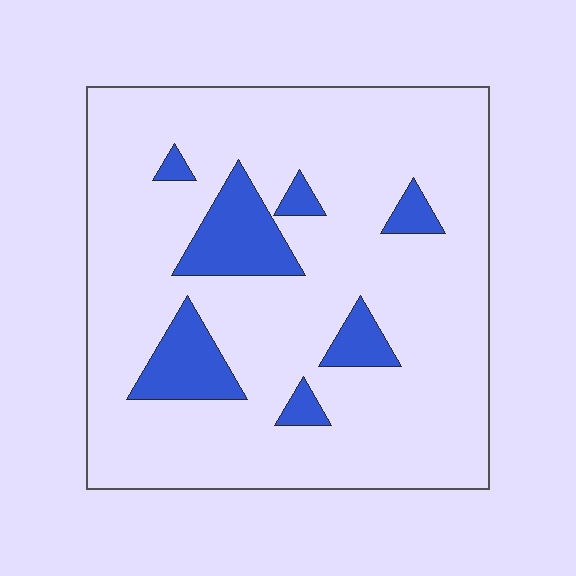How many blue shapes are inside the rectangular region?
7.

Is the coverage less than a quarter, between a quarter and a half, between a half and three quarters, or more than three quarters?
Less than a quarter.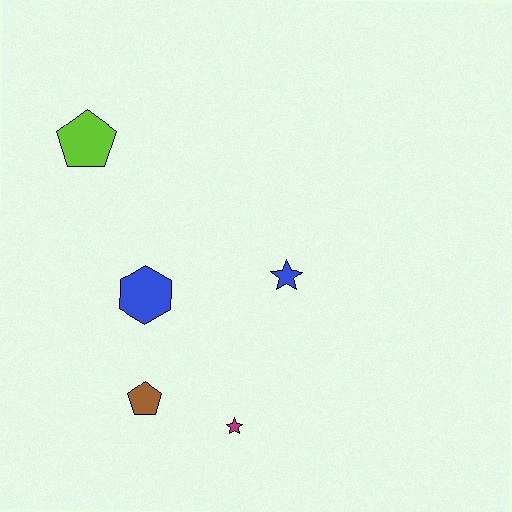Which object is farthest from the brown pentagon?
The lime pentagon is farthest from the brown pentagon.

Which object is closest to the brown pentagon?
The magenta star is closest to the brown pentagon.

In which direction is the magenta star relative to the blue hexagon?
The magenta star is below the blue hexagon.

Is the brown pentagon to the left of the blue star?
Yes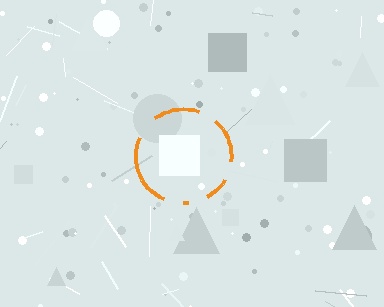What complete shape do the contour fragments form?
The contour fragments form a circle.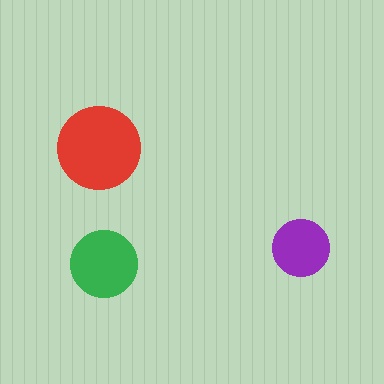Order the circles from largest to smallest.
the red one, the green one, the purple one.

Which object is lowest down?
The green circle is bottommost.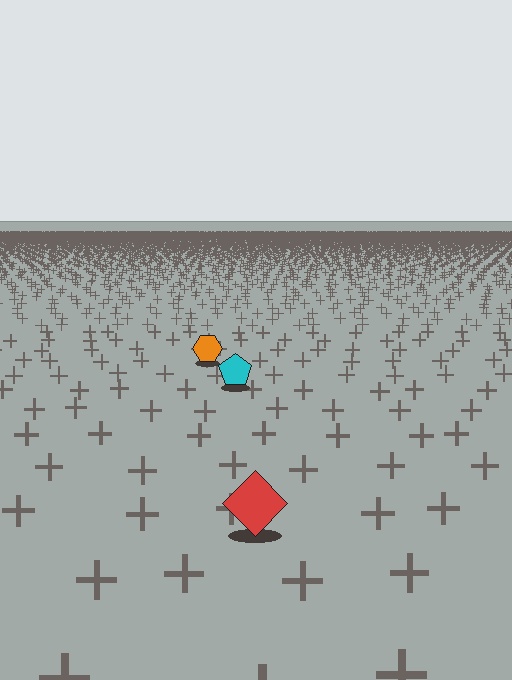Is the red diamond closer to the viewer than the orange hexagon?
Yes. The red diamond is closer — you can tell from the texture gradient: the ground texture is coarser near it.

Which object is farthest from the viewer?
The orange hexagon is farthest from the viewer. It appears smaller and the ground texture around it is denser.